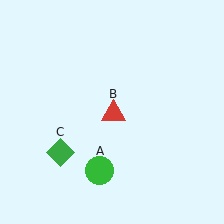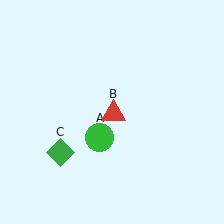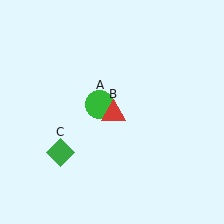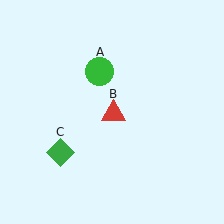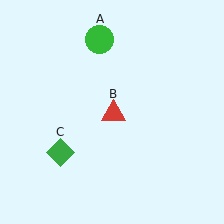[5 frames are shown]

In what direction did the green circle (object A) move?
The green circle (object A) moved up.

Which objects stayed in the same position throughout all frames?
Red triangle (object B) and green diamond (object C) remained stationary.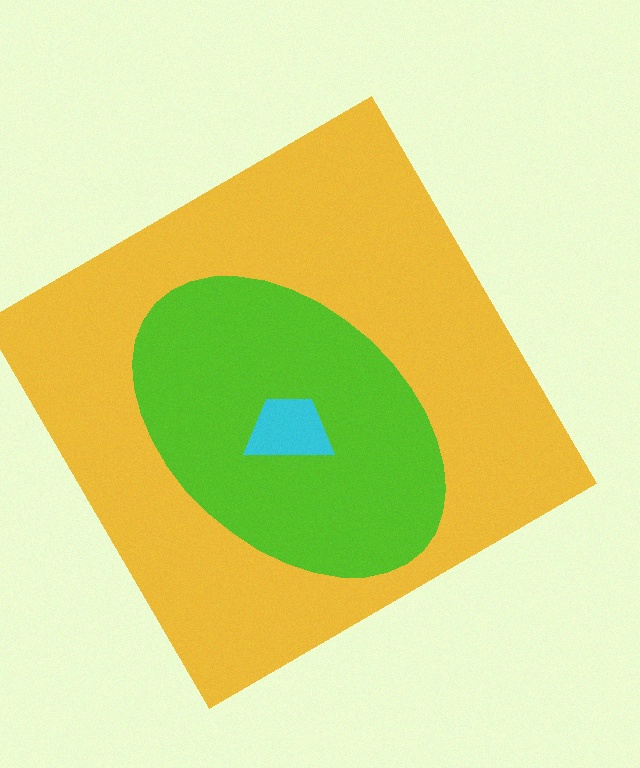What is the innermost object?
The cyan trapezoid.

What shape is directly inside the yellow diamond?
The lime ellipse.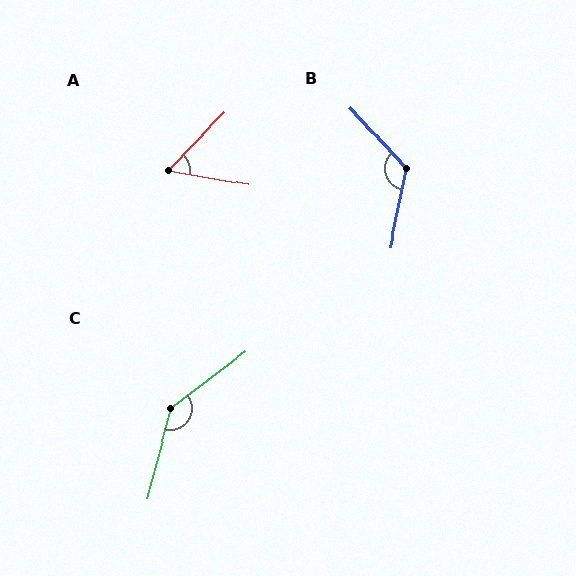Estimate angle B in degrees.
Approximately 126 degrees.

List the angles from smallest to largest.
A (56°), B (126°), C (142°).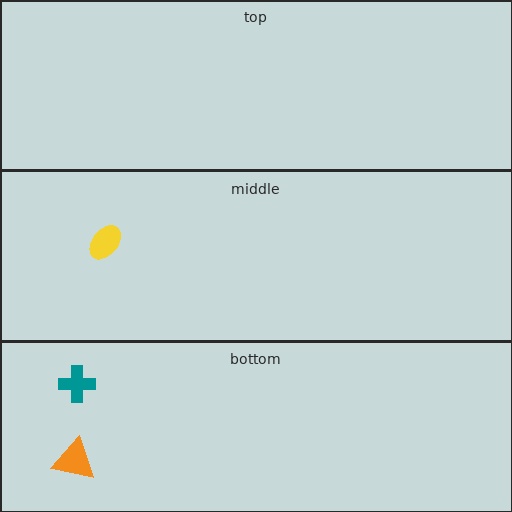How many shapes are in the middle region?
1.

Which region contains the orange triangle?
The bottom region.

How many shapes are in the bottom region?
2.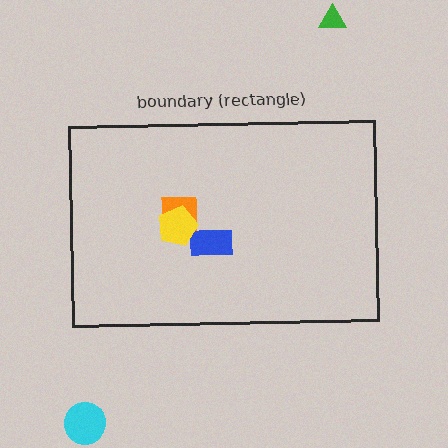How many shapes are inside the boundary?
3 inside, 2 outside.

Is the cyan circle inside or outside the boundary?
Outside.